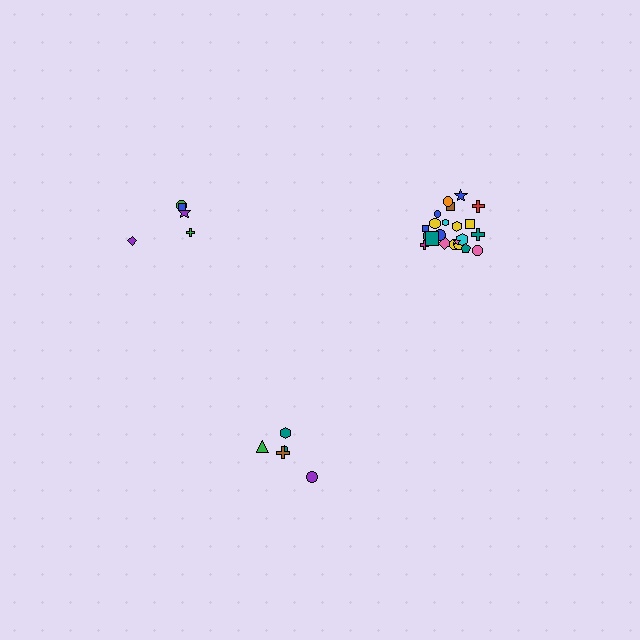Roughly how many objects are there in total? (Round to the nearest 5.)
Roughly 30 objects in total.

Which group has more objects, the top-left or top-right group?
The top-right group.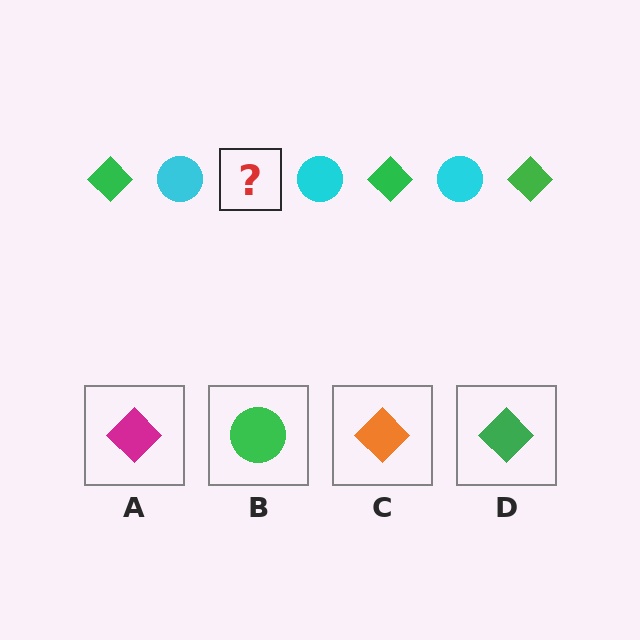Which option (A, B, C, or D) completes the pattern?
D.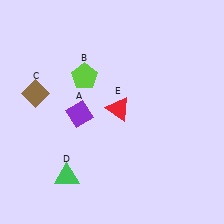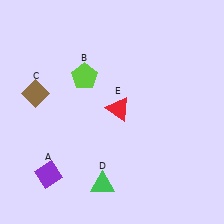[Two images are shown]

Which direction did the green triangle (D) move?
The green triangle (D) moved right.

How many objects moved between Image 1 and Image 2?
2 objects moved between the two images.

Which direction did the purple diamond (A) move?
The purple diamond (A) moved down.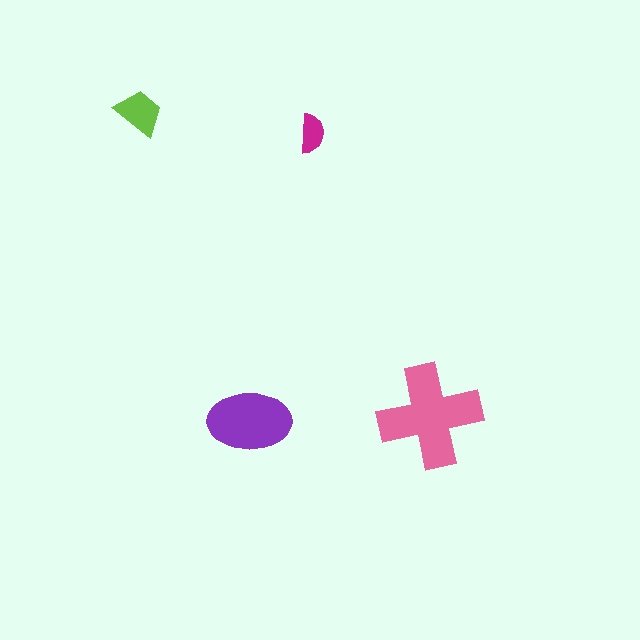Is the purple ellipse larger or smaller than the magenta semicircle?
Larger.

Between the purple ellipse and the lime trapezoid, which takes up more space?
The purple ellipse.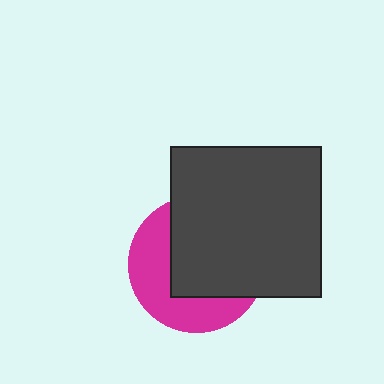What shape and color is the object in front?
The object in front is a dark gray square.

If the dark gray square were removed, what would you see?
You would see the complete magenta circle.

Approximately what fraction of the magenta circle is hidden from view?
Roughly 58% of the magenta circle is hidden behind the dark gray square.